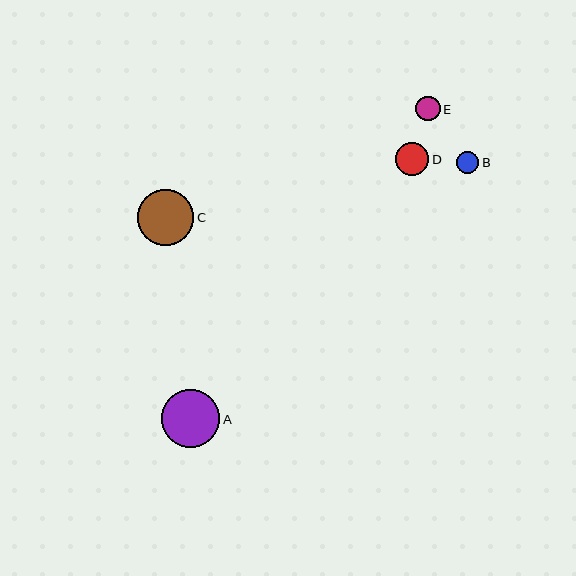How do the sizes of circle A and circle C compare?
Circle A and circle C are approximately the same size.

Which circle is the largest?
Circle A is the largest with a size of approximately 58 pixels.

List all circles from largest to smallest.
From largest to smallest: A, C, D, E, B.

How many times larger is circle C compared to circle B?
Circle C is approximately 2.5 times the size of circle B.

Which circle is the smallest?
Circle B is the smallest with a size of approximately 22 pixels.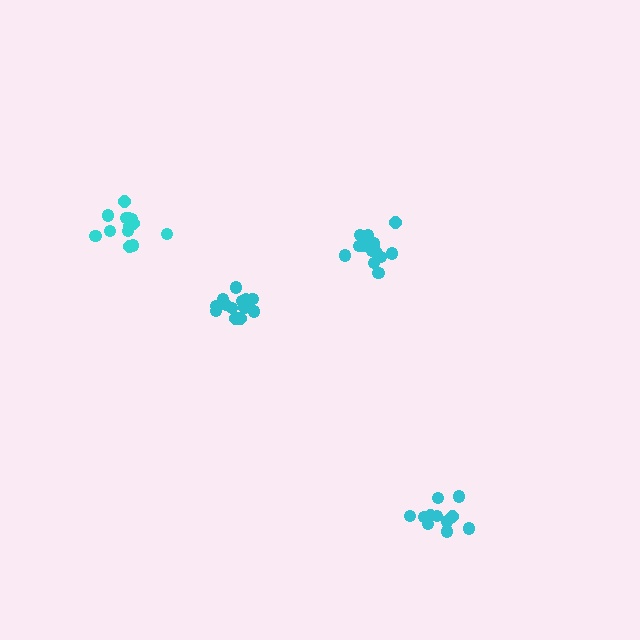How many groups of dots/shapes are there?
There are 4 groups.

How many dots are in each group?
Group 1: 15 dots, Group 2: 14 dots, Group 3: 12 dots, Group 4: 14 dots (55 total).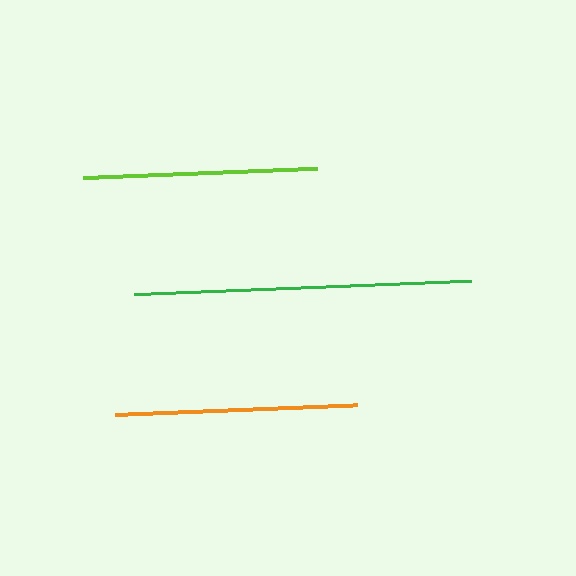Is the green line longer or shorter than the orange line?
The green line is longer than the orange line.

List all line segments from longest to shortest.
From longest to shortest: green, orange, lime.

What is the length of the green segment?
The green segment is approximately 337 pixels long.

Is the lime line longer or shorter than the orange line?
The orange line is longer than the lime line.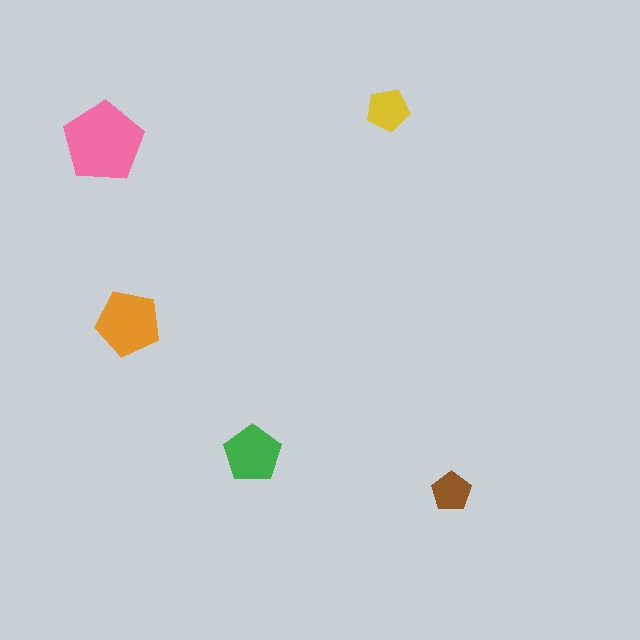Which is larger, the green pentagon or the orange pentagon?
The orange one.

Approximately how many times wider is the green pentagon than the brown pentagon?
About 1.5 times wider.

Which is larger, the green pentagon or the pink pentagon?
The pink one.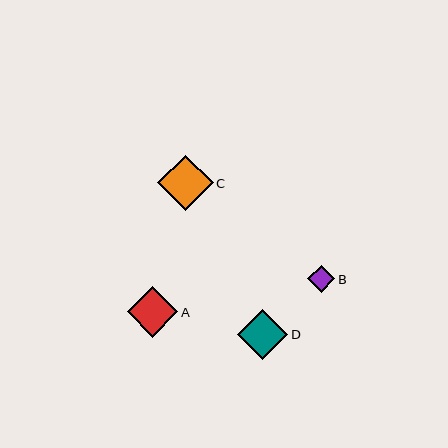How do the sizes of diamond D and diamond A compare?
Diamond D and diamond A are approximately the same size.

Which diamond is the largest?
Diamond C is the largest with a size of approximately 55 pixels.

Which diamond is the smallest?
Diamond B is the smallest with a size of approximately 27 pixels.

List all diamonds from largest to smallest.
From largest to smallest: C, D, A, B.